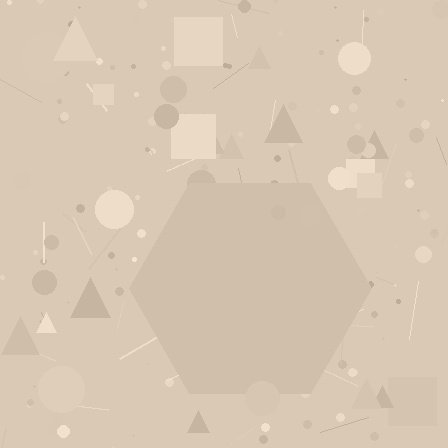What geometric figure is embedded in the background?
A hexagon is embedded in the background.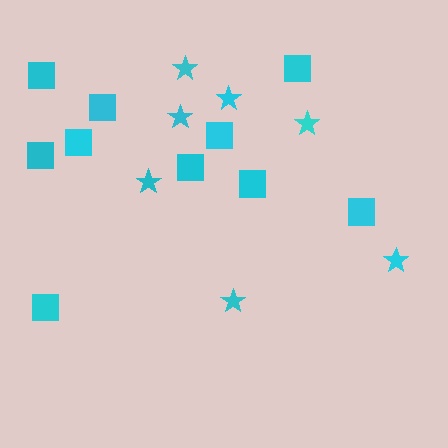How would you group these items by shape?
There are 2 groups: one group of stars (7) and one group of squares (10).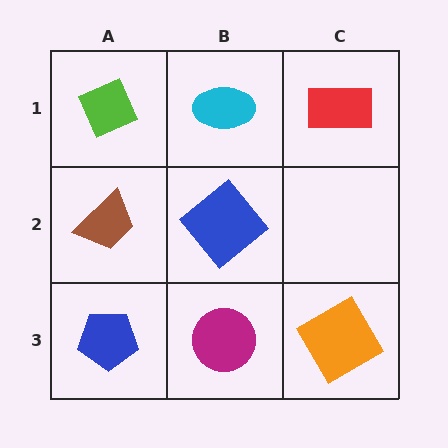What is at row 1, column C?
A red rectangle.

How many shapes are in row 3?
3 shapes.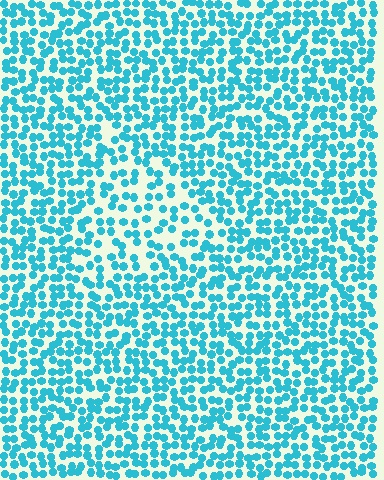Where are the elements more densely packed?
The elements are more densely packed outside the triangle boundary.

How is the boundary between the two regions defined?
The boundary is defined by a change in element density (approximately 1.6x ratio). All elements are the same color, size, and shape.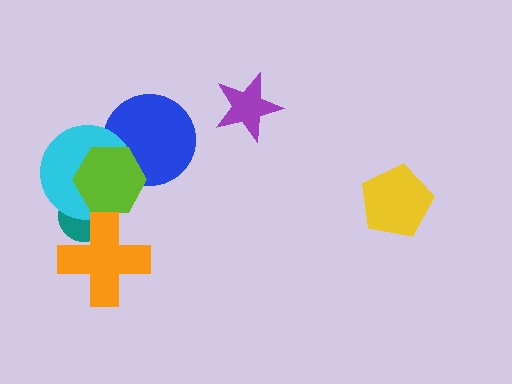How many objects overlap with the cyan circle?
3 objects overlap with the cyan circle.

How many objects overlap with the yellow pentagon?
0 objects overlap with the yellow pentagon.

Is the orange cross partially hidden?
No, no other shape covers it.